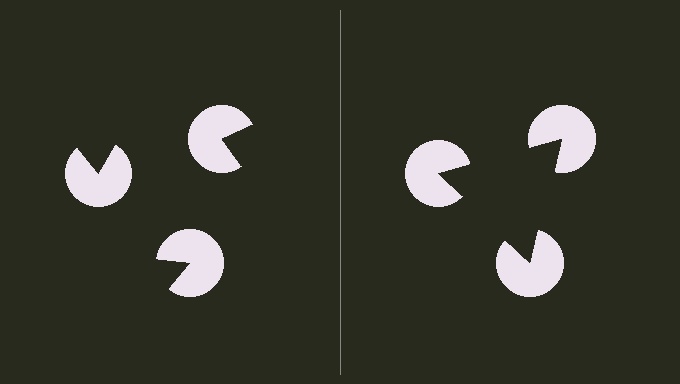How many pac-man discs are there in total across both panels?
6 — 3 on each side.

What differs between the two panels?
The pac-man discs are positioned identically on both sides; only the wedge orientations differ. On the right they align to a triangle; on the left they are misaligned.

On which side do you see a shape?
An illusory triangle appears on the right side. On the left side the wedge cuts are rotated, so no coherent shape forms.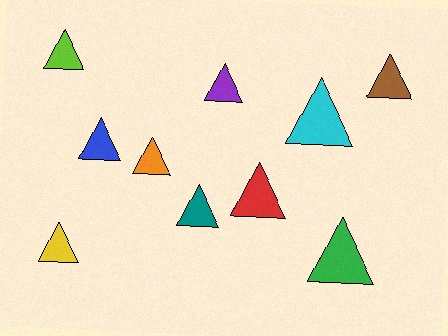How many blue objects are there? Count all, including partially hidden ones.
There is 1 blue object.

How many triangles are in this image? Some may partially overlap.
There are 10 triangles.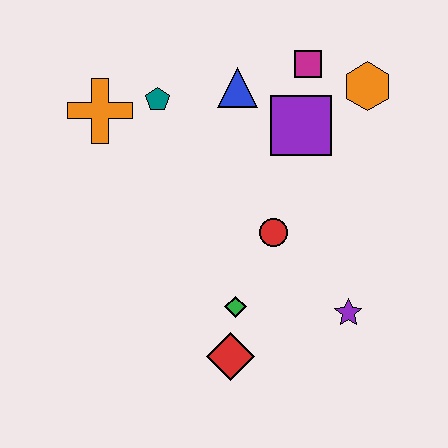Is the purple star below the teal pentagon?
Yes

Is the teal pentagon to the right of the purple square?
No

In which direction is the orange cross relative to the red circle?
The orange cross is to the left of the red circle.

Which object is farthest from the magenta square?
The red diamond is farthest from the magenta square.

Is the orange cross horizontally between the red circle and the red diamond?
No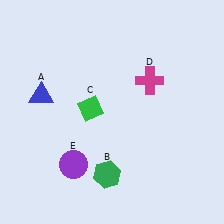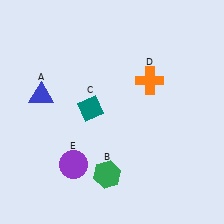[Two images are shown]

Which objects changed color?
C changed from green to teal. D changed from magenta to orange.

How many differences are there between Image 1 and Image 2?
There are 2 differences between the two images.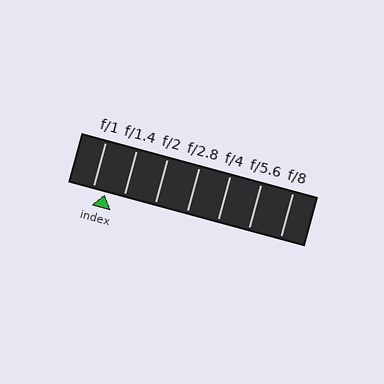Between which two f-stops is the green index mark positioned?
The index mark is between f/1 and f/1.4.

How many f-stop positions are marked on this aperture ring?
There are 7 f-stop positions marked.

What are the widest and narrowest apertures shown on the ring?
The widest aperture shown is f/1 and the narrowest is f/8.